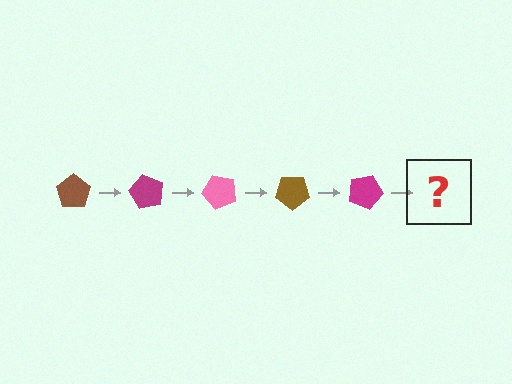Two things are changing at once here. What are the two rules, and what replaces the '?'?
The two rules are that it rotates 60 degrees each step and the color cycles through brown, magenta, and pink. The '?' should be a pink pentagon, rotated 300 degrees from the start.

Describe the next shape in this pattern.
It should be a pink pentagon, rotated 300 degrees from the start.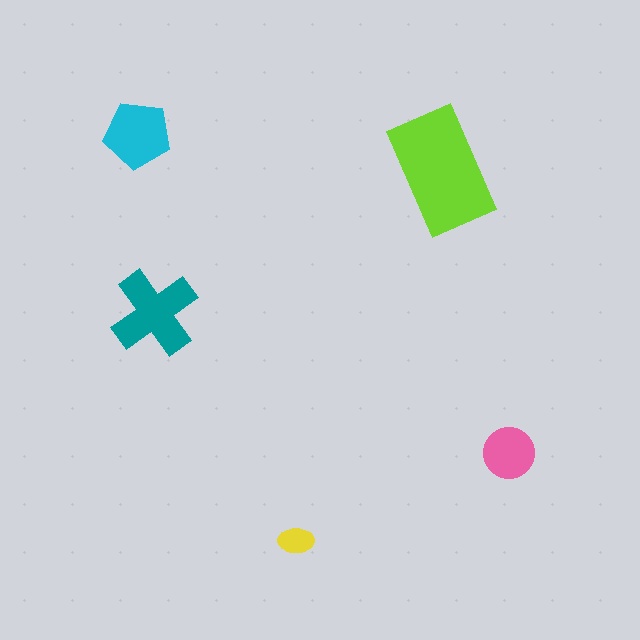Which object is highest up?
The cyan pentagon is topmost.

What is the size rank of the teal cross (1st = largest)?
2nd.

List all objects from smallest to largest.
The yellow ellipse, the pink circle, the cyan pentagon, the teal cross, the lime rectangle.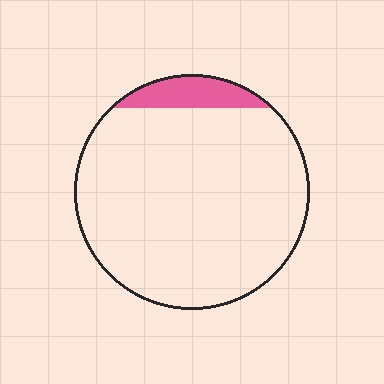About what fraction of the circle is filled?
About one tenth (1/10).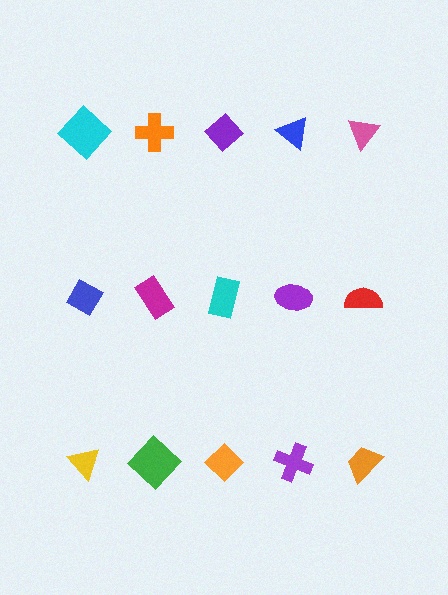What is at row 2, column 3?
A cyan rectangle.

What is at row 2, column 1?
A blue diamond.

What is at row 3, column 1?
A yellow triangle.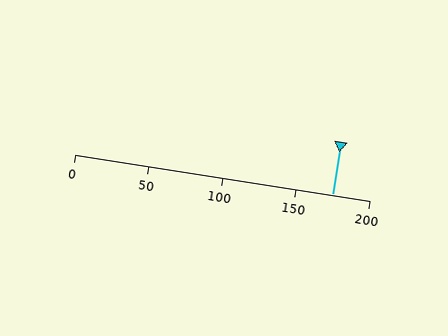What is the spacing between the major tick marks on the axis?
The major ticks are spaced 50 apart.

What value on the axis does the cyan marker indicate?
The marker indicates approximately 175.